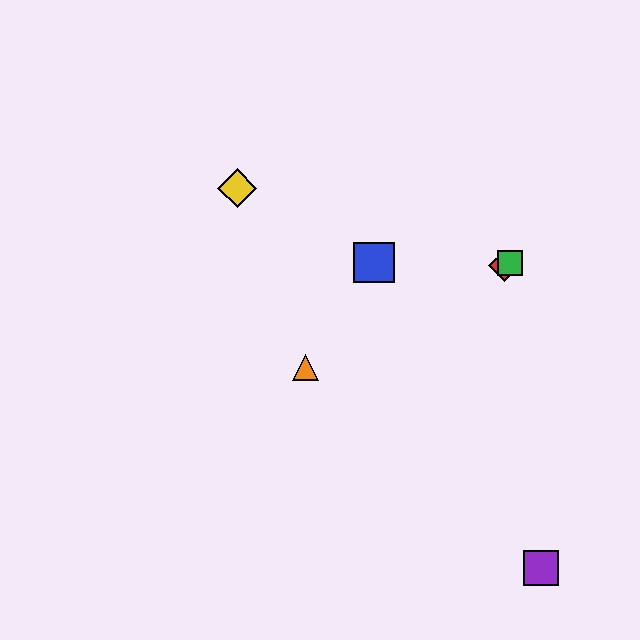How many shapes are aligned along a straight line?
3 shapes (the red diamond, the green square, the orange triangle) are aligned along a straight line.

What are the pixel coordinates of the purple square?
The purple square is at (541, 568).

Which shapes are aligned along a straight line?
The red diamond, the green square, the orange triangle are aligned along a straight line.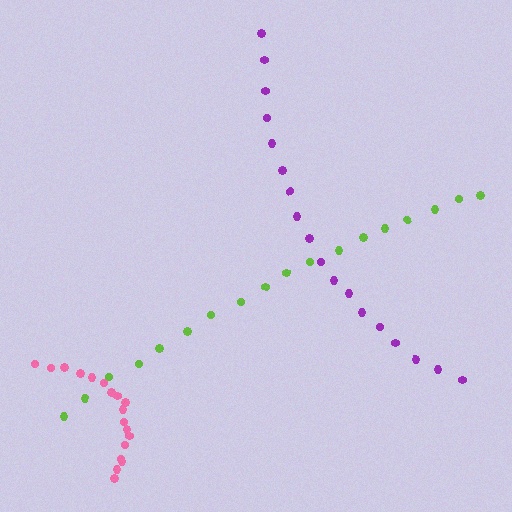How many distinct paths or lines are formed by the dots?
There are 3 distinct paths.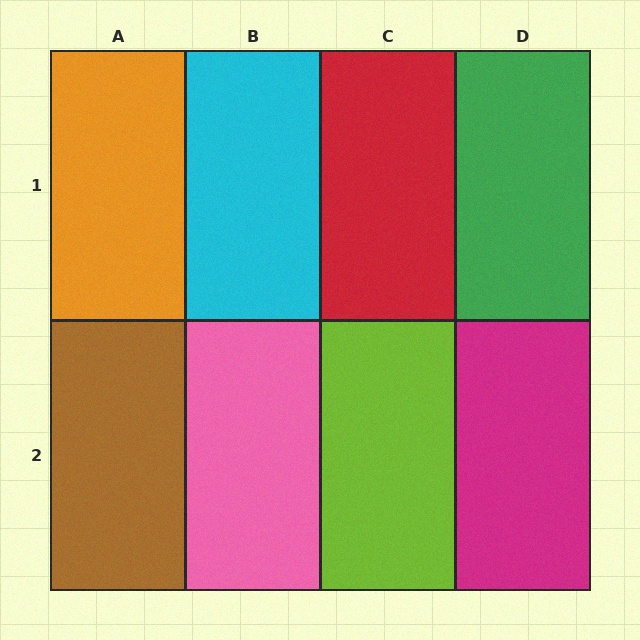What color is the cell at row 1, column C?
Red.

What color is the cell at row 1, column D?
Green.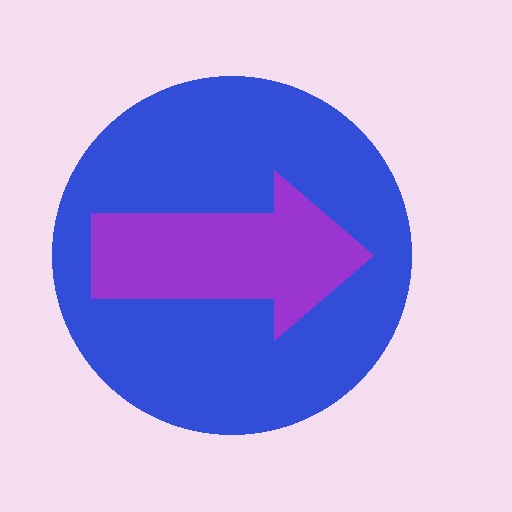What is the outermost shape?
The blue circle.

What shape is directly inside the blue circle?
The purple arrow.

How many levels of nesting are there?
2.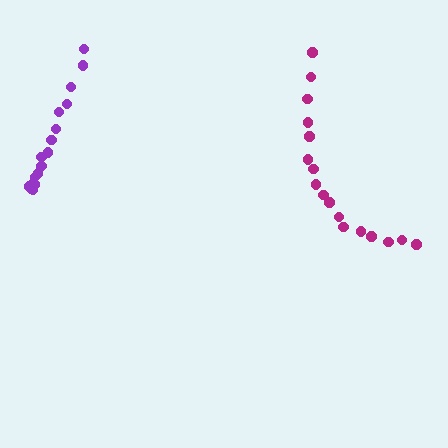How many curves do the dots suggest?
There are 2 distinct paths.